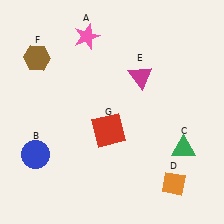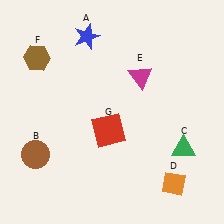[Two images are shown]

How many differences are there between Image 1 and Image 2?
There are 2 differences between the two images.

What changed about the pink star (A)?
In Image 1, A is pink. In Image 2, it changed to blue.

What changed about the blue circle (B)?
In Image 1, B is blue. In Image 2, it changed to brown.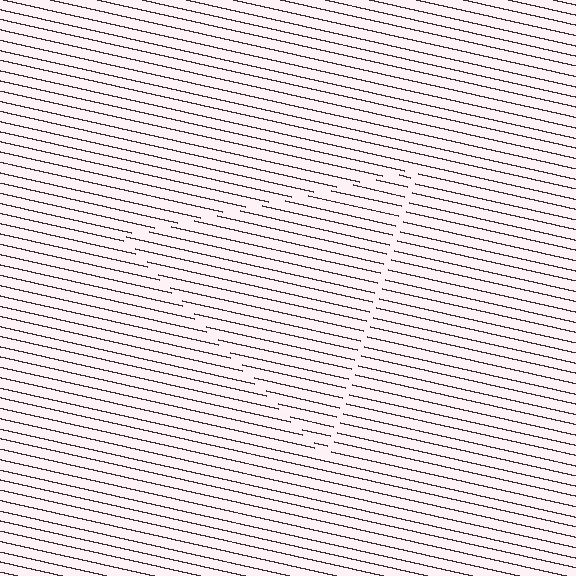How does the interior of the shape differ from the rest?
The interior of the shape contains the same grating, shifted by half a period — the contour is defined by the phase discontinuity where line-ends from the inner and outer gratings abut.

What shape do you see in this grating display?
An illusory triangle. The interior of the shape contains the same grating, shifted by half a period — the contour is defined by the phase discontinuity where line-ends from the inner and outer gratings abut.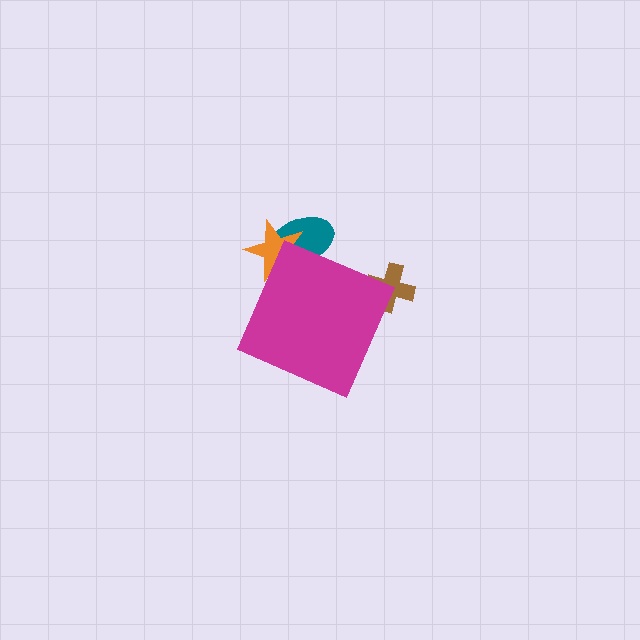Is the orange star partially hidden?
Yes, the orange star is partially hidden behind the magenta diamond.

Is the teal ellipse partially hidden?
Yes, the teal ellipse is partially hidden behind the magenta diamond.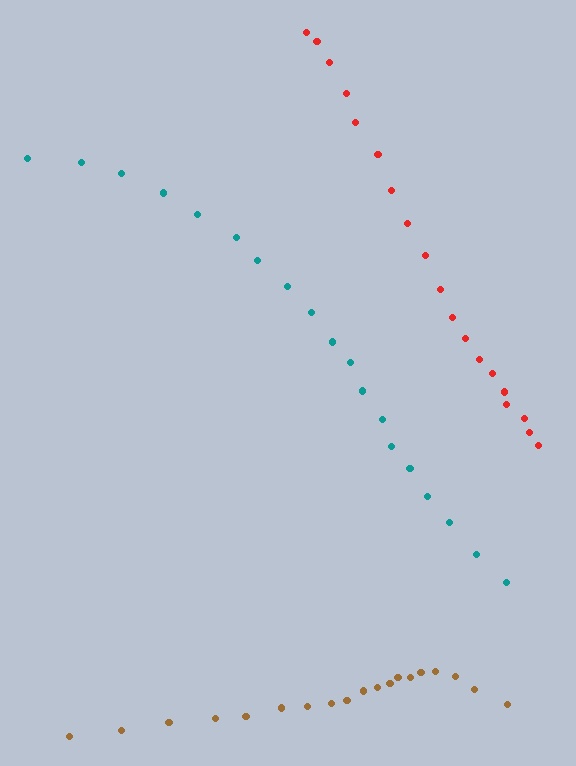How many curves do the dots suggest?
There are 3 distinct paths.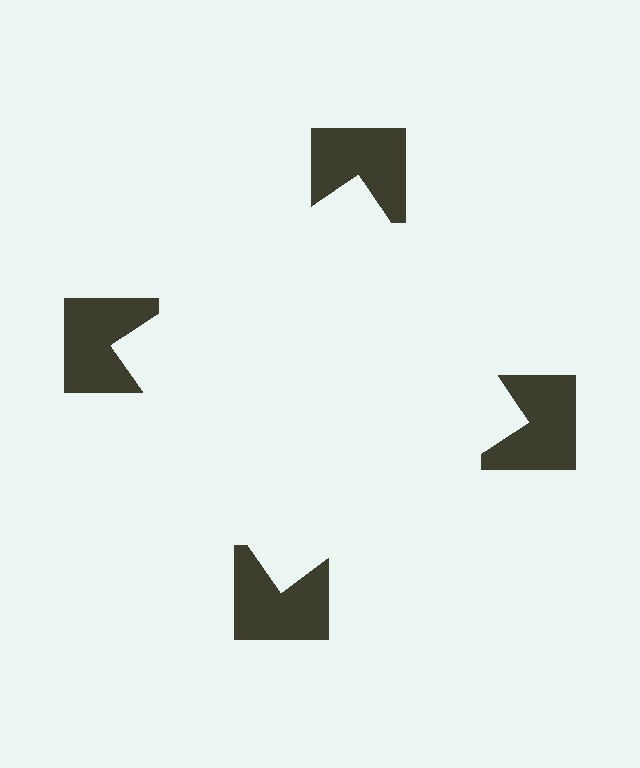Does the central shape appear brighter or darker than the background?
It typically appears slightly brighter than the background, even though no actual brightness change is drawn.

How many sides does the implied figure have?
4 sides.